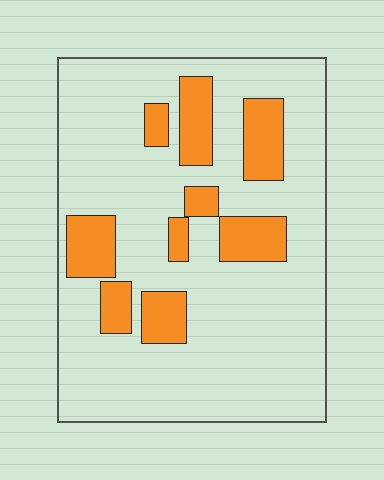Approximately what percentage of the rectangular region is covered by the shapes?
Approximately 20%.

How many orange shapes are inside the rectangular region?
9.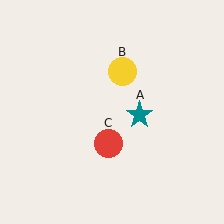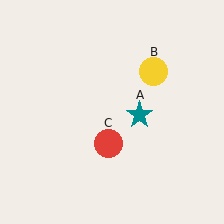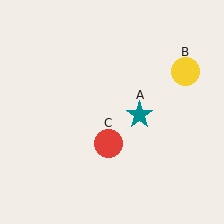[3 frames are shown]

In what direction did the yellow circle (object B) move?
The yellow circle (object B) moved right.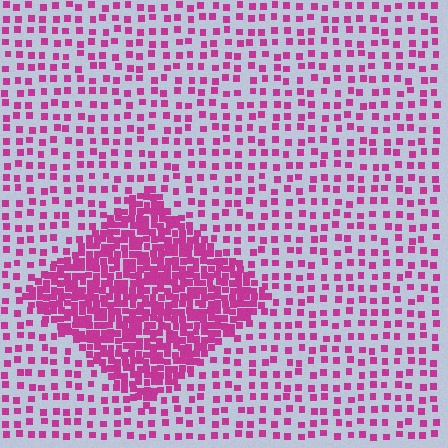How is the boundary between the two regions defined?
The boundary is defined by a change in element density (approximately 2.9x ratio). All elements are the same color, size, and shape.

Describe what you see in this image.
The image contains small magenta elements arranged at two different densities. A diamond-shaped region is visible where the elements are more densely packed than the surrounding area.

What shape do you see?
I see a diamond.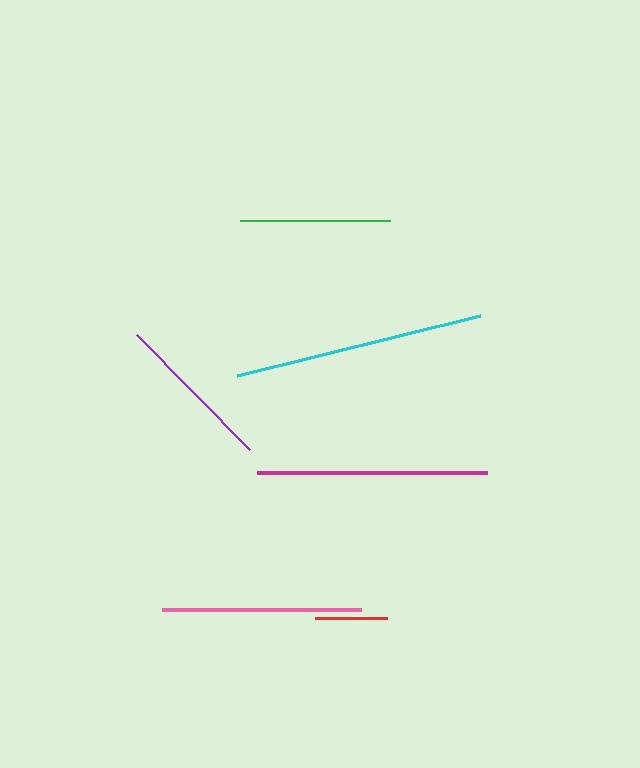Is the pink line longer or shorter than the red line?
The pink line is longer than the red line.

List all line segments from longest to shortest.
From longest to shortest: cyan, magenta, pink, purple, green, red.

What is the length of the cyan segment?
The cyan segment is approximately 250 pixels long.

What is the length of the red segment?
The red segment is approximately 72 pixels long.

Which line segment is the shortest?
The red line is the shortest at approximately 72 pixels.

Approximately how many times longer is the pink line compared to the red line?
The pink line is approximately 2.8 times the length of the red line.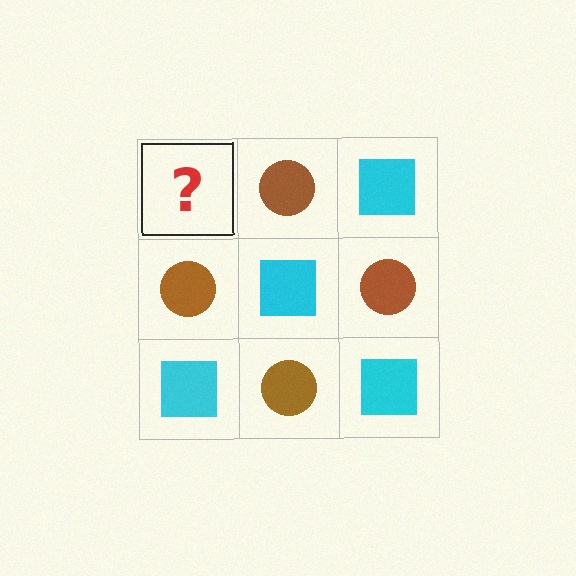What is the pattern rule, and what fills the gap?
The rule is that it alternates cyan square and brown circle in a checkerboard pattern. The gap should be filled with a cyan square.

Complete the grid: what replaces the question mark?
The question mark should be replaced with a cyan square.